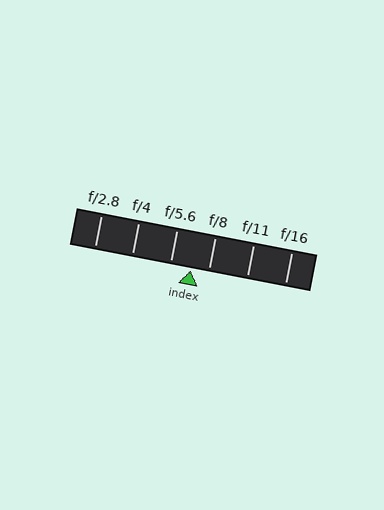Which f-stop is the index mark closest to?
The index mark is closest to f/8.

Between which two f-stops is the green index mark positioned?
The index mark is between f/5.6 and f/8.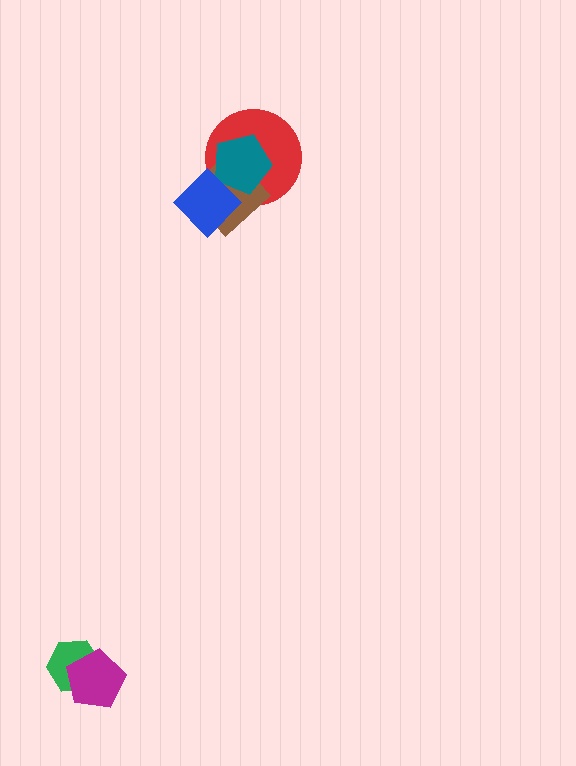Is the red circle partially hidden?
Yes, it is partially covered by another shape.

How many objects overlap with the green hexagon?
1 object overlaps with the green hexagon.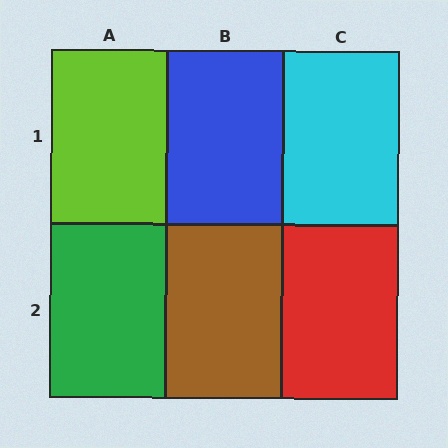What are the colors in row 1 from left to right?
Lime, blue, cyan.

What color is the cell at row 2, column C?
Red.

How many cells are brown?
1 cell is brown.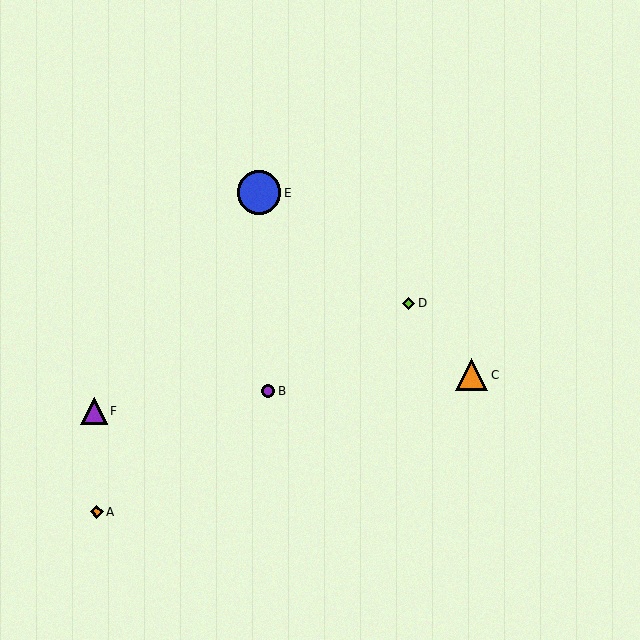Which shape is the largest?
The blue circle (labeled E) is the largest.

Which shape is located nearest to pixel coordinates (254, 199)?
The blue circle (labeled E) at (259, 193) is nearest to that location.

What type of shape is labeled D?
Shape D is a lime diamond.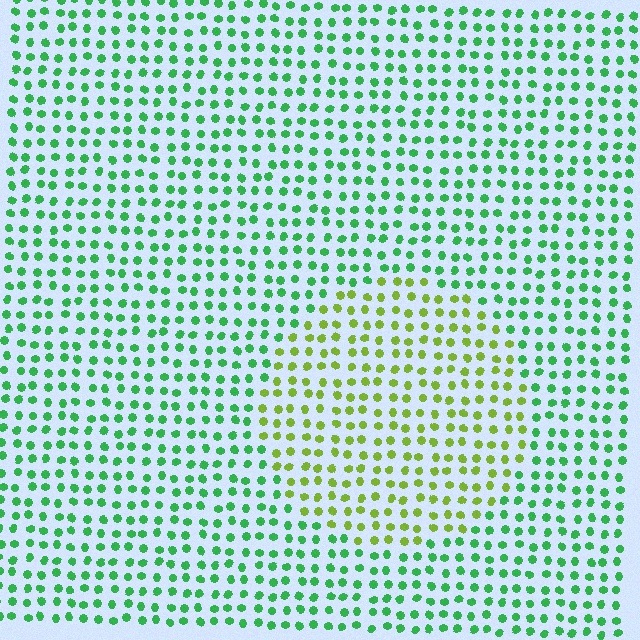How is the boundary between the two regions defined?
The boundary is defined purely by a slight shift in hue (about 46 degrees). Spacing, size, and orientation are identical on both sides.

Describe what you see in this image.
The image is filled with small green elements in a uniform arrangement. A circle-shaped region is visible where the elements are tinted to a slightly different hue, forming a subtle color boundary.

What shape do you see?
I see a circle.